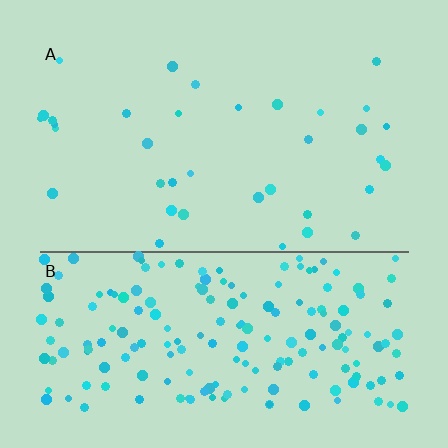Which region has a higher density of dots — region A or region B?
B (the bottom).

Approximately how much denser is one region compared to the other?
Approximately 5.3× — region B over region A.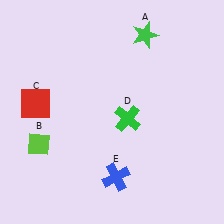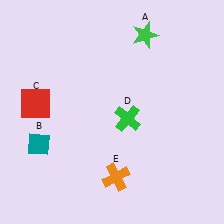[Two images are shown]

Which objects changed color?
B changed from lime to teal. E changed from blue to orange.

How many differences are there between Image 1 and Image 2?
There are 2 differences between the two images.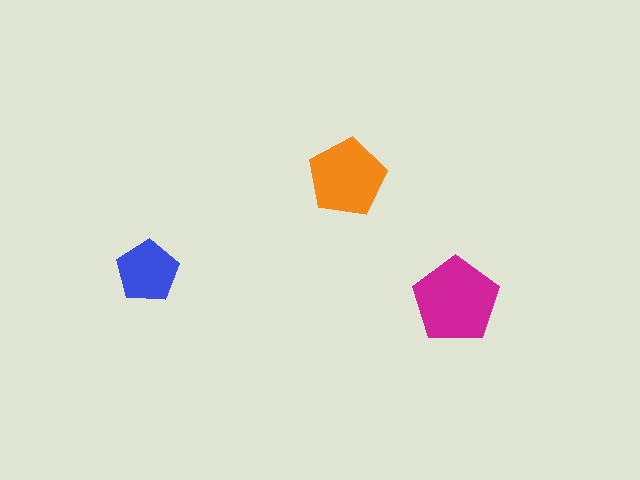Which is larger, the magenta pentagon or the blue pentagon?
The magenta one.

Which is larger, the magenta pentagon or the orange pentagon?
The magenta one.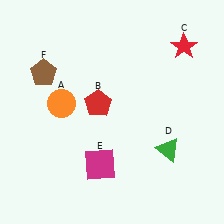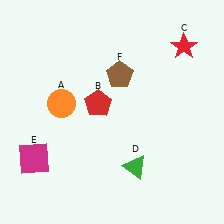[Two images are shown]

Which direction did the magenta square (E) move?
The magenta square (E) moved left.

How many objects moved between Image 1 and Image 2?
3 objects moved between the two images.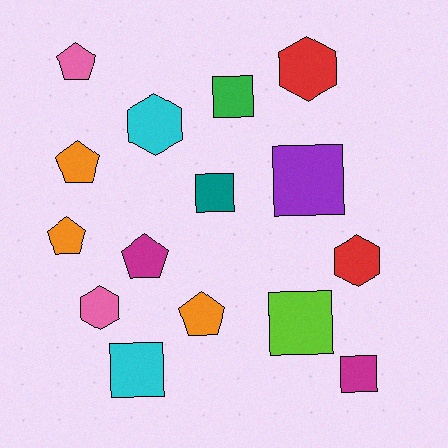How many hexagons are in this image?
There are 4 hexagons.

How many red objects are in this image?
There are 2 red objects.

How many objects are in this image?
There are 15 objects.